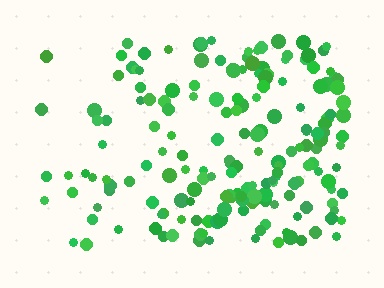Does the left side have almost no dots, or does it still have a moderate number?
Still a moderate number, just noticeably fewer than the right.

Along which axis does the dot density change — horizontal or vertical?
Horizontal.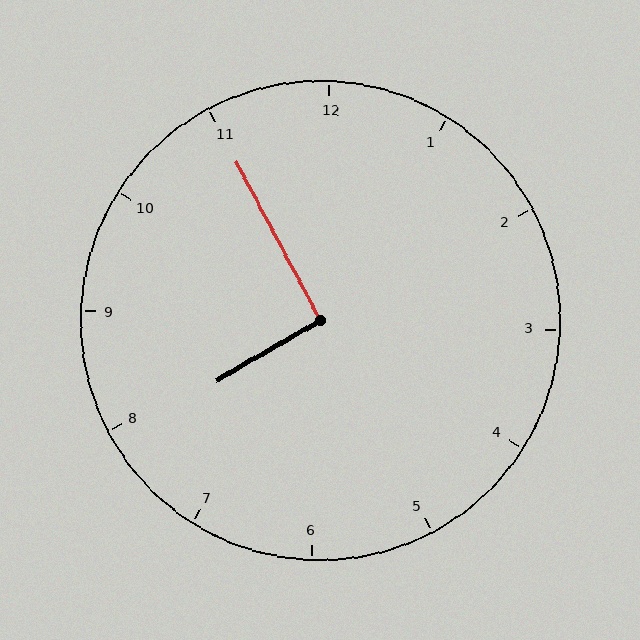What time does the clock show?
7:55.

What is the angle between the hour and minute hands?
Approximately 92 degrees.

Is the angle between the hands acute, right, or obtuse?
It is right.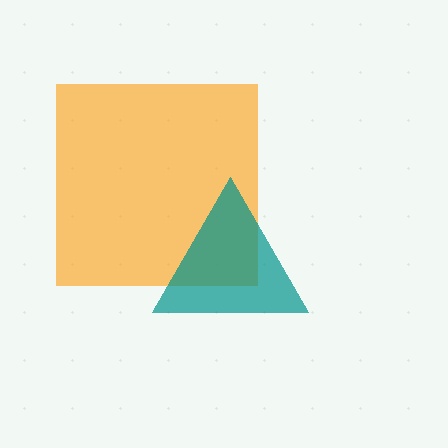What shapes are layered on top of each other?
The layered shapes are: an orange square, a teal triangle.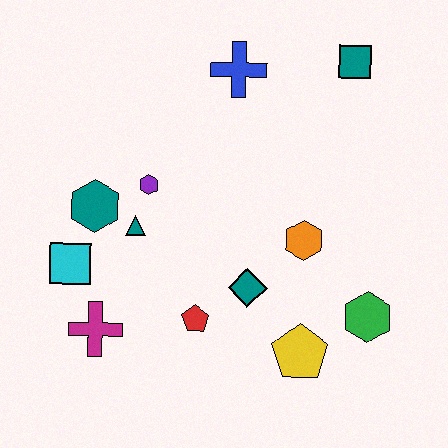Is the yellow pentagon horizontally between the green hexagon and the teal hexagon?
Yes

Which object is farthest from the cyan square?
The teal square is farthest from the cyan square.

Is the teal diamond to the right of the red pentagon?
Yes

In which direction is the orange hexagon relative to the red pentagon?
The orange hexagon is to the right of the red pentagon.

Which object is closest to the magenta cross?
The cyan square is closest to the magenta cross.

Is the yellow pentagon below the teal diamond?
Yes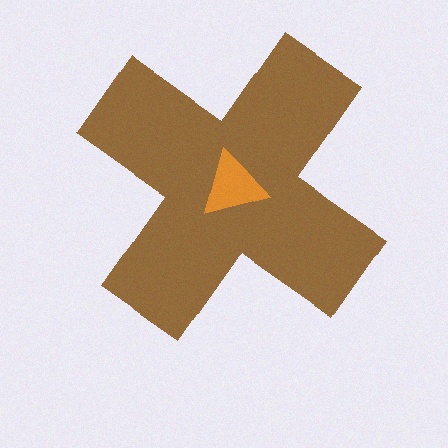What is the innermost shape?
The orange triangle.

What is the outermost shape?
The brown cross.